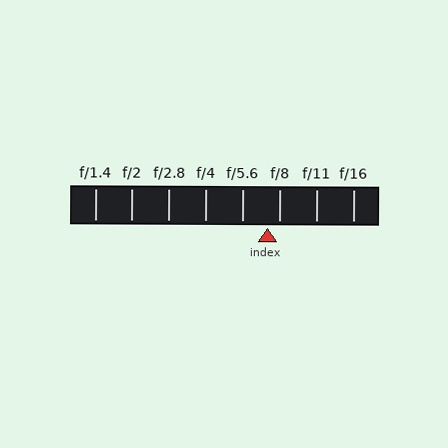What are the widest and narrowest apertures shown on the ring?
The widest aperture shown is f/1.4 and the narrowest is f/16.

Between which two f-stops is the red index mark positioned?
The index mark is between f/5.6 and f/8.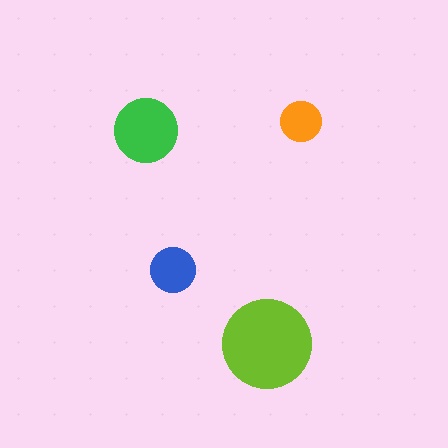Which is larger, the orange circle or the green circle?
The green one.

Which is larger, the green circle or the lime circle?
The lime one.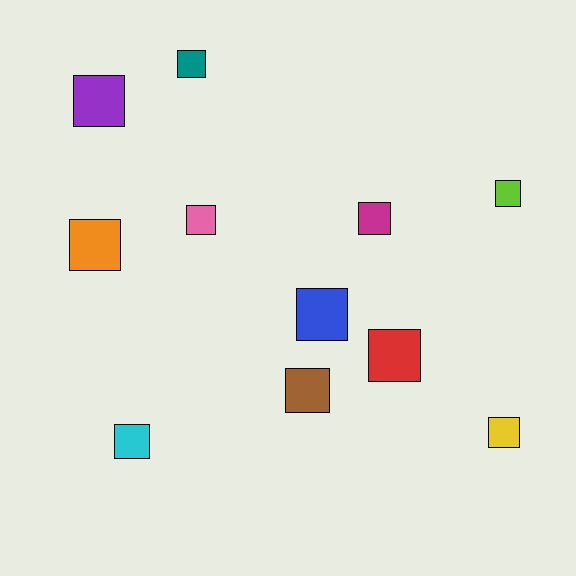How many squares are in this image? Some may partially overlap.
There are 11 squares.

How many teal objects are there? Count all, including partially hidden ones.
There is 1 teal object.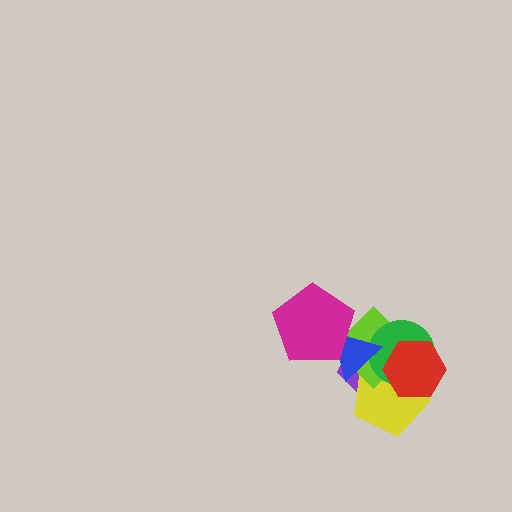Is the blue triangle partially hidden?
Yes, it is partially covered by another shape.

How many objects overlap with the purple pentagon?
6 objects overlap with the purple pentagon.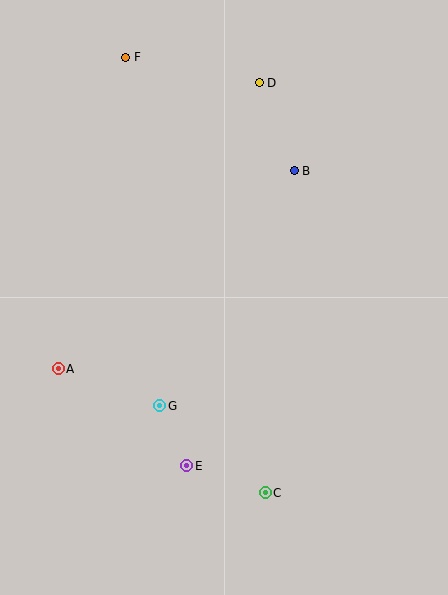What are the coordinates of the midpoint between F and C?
The midpoint between F and C is at (195, 275).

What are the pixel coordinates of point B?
Point B is at (294, 171).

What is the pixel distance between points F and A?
The distance between F and A is 319 pixels.